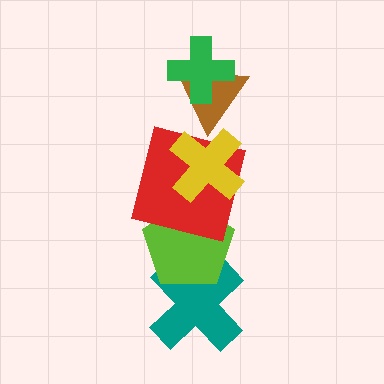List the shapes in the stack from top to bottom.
From top to bottom: the green cross, the brown triangle, the yellow cross, the red square, the lime pentagon, the teal cross.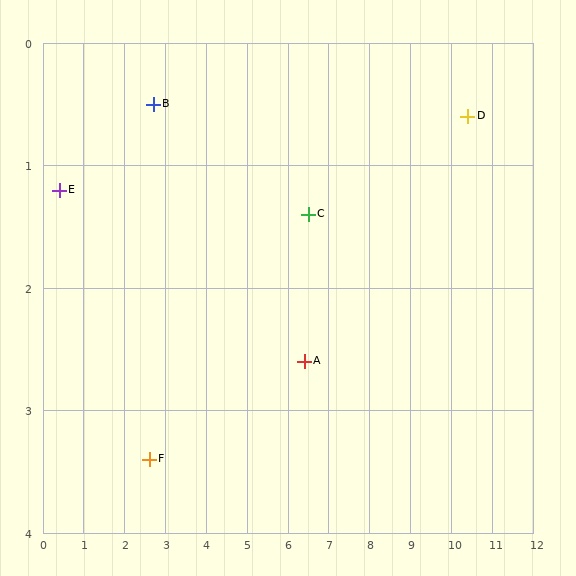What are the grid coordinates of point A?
Point A is at approximately (6.4, 2.6).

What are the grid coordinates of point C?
Point C is at approximately (6.5, 1.4).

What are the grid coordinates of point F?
Point F is at approximately (2.6, 3.4).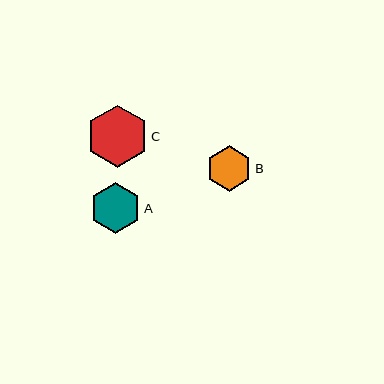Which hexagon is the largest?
Hexagon C is the largest with a size of approximately 62 pixels.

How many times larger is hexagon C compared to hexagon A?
Hexagon C is approximately 1.2 times the size of hexagon A.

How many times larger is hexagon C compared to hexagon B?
Hexagon C is approximately 1.4 times the size of hexagon B.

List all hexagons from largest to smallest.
From largest to smallest: C, A, B.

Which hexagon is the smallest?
Hexagon B is the smallest with a size of approximately 45 pixels.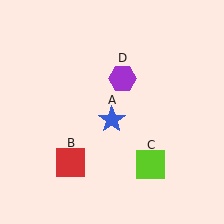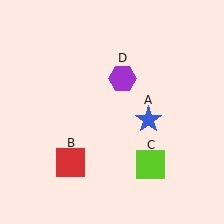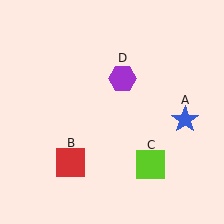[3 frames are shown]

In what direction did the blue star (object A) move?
The blue star (object A) moved right.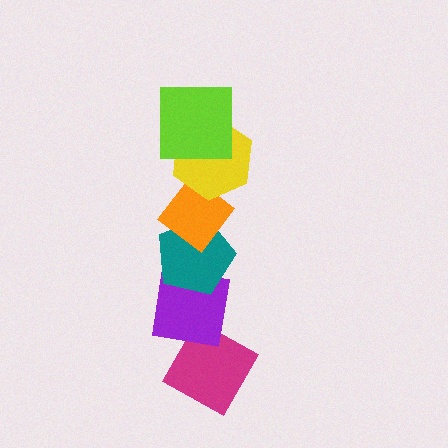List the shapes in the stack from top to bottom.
From top to bottom: the lime square, the yellow hexagon, the orange diamond, the teal pentagon, the purple square, the magenta diamond.